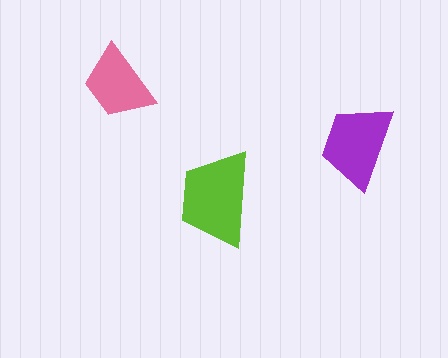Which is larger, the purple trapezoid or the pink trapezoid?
The purple one.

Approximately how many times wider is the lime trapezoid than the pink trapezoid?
About 1.5 times wider.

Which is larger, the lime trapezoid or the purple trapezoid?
The lime one.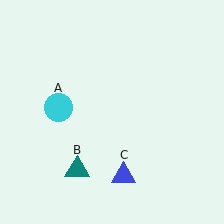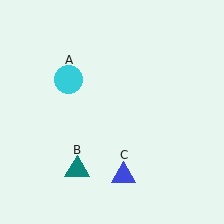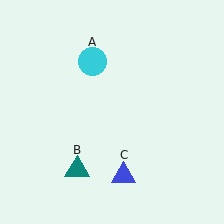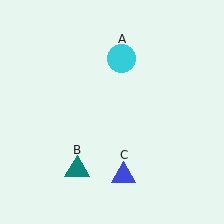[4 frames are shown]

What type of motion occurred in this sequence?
The cyan circle (object A) rotated clockwise around the center of the scene.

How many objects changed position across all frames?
1 object changed position: cyan circle (object A).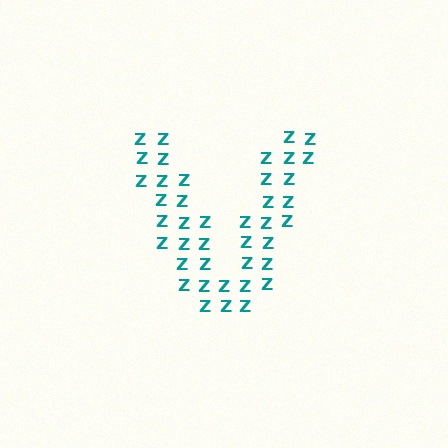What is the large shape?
The large shape is the letter V.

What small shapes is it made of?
It is made of small letter Z's.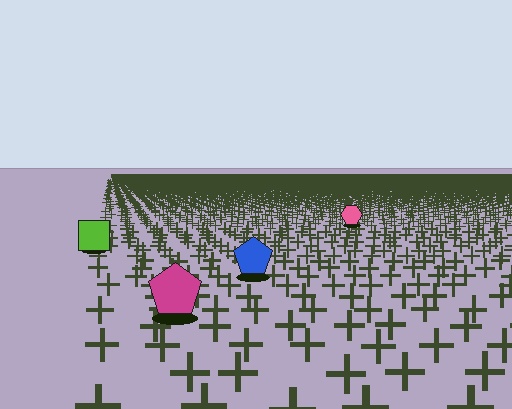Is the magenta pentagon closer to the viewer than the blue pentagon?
Yes. The magenta pentagon is closer — you can tell from the texture gradient: the ground texture is coarser near it.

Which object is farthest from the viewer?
The pink hexagon is farthest from the viewer. It appears smaller and the ground texture around it is denser.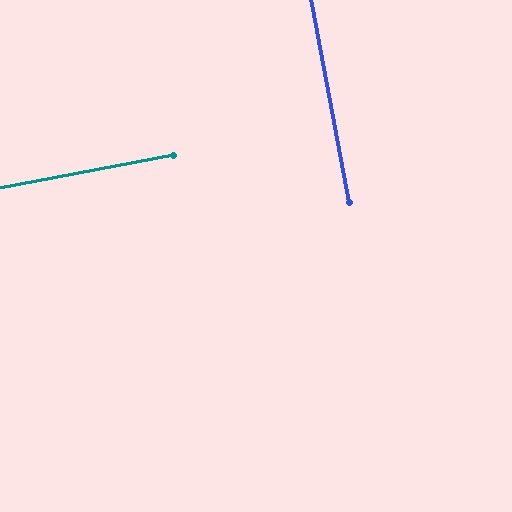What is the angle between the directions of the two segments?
Approximately 90 degrees.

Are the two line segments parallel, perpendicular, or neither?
Perpendicular — they meet at approximately 90°.